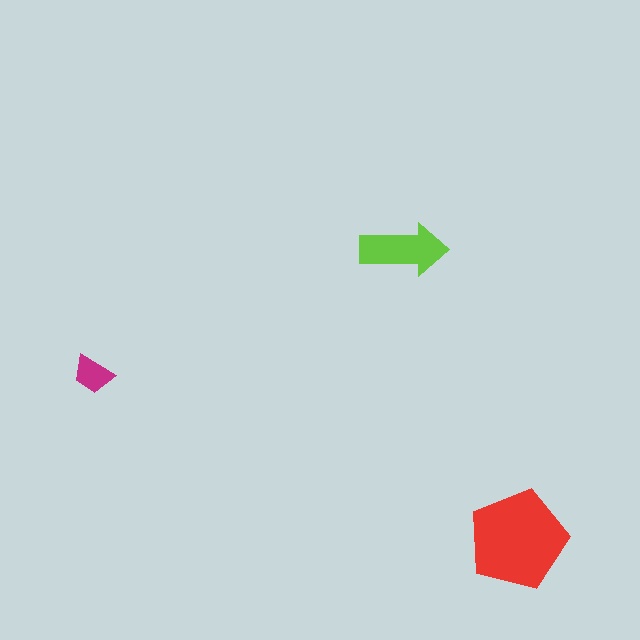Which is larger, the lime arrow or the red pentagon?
The red pentagon.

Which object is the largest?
The red pentagon.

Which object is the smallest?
The magenta trapezoid.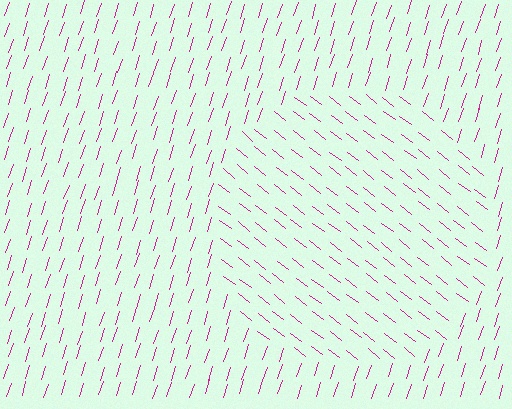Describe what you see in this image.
The image is filled with small magenta line segments. A circle region in the image has lines oriented differently from the surrounding lines, creating a visible texture boundary.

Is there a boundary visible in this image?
Yes, there is a texture boundary formed by a change in line orientation.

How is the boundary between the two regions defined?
The boundary is defined purely by a change in line orientation (approximately 70 degrees difference). All lines are the same color and thickness.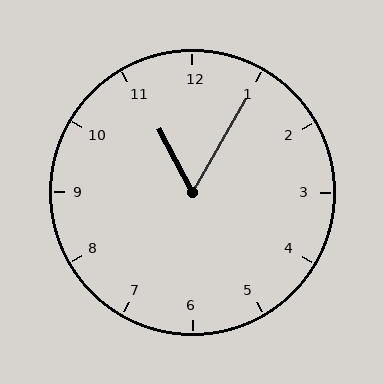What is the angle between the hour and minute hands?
Approximately 58 degrees.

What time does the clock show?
11:05.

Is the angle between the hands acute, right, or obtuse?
It is acute.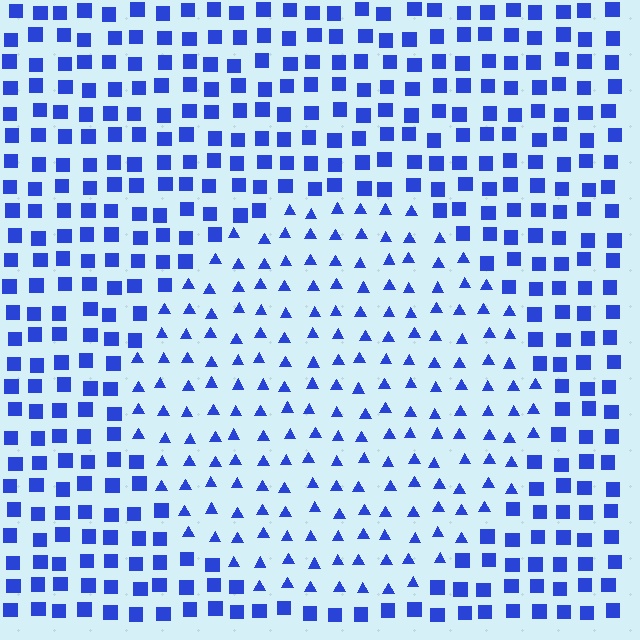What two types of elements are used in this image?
The image uses triangles inside the circle region and squares outside it.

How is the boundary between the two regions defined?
The boundary is defined by a change in element shape: triangles inside vs. squares outside. All elements share the same color and spacing.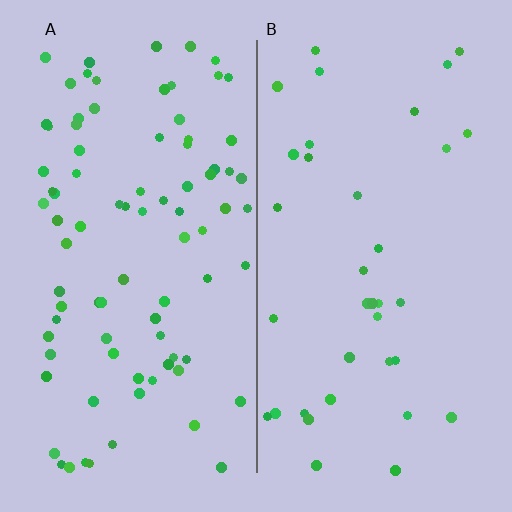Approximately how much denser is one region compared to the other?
Approximately 2.4× — region A over region B.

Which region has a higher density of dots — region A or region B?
A (the left).